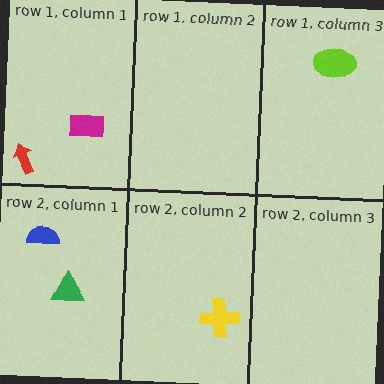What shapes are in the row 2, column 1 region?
The blue semicircle, the green triangle.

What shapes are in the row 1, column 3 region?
The lime ellipse.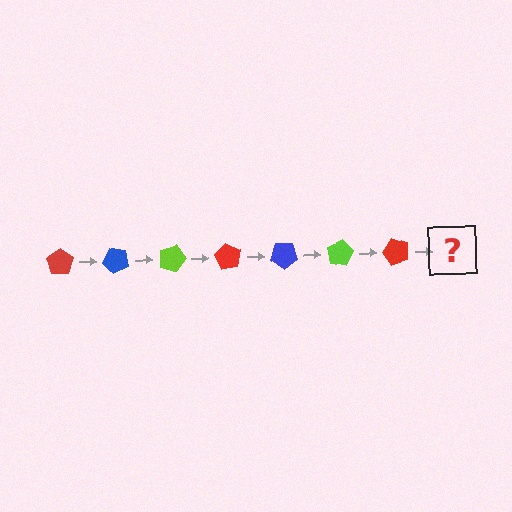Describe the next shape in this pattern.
It should be a blue pentagon, rotated 315 degrees from the start.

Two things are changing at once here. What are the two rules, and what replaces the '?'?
The two rules are that it rotates 45 degrees each step and the color cycles through red, blue, and lime. The '?' should be a blue pentagon, rotated 315 degrees from the start.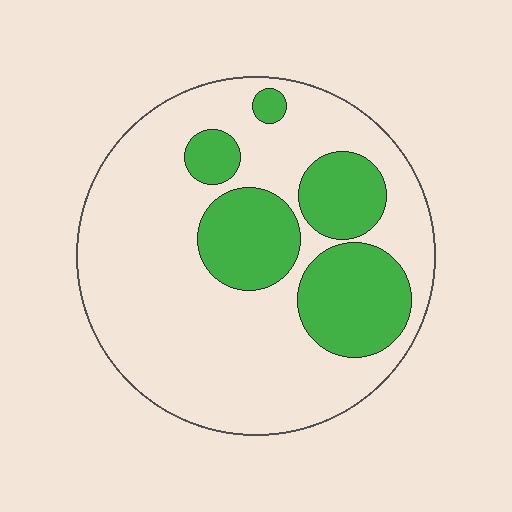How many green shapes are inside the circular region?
5.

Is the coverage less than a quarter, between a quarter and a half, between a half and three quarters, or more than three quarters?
Between a quarter and a half.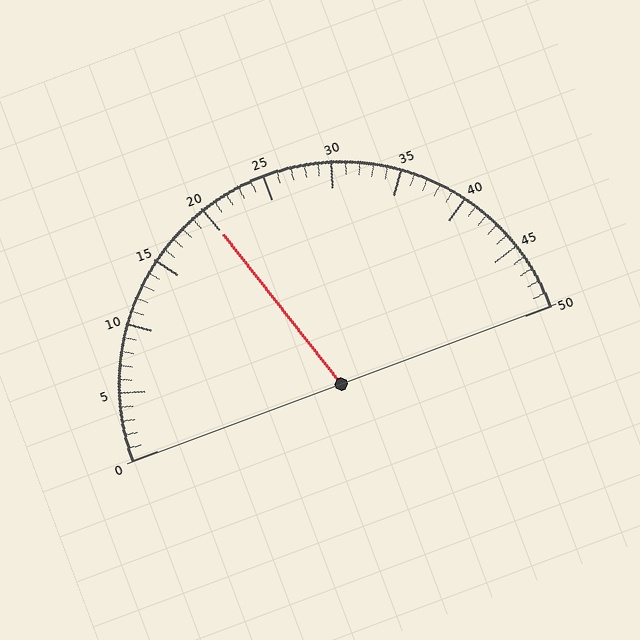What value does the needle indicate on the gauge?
The needle indicates approximately 20.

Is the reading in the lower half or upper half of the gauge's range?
The reading is in the lower half of the range (0 to 50).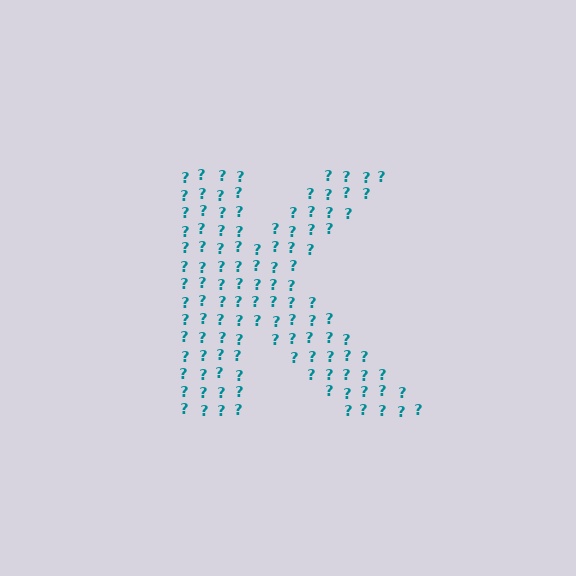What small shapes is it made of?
It is made of small question marks.